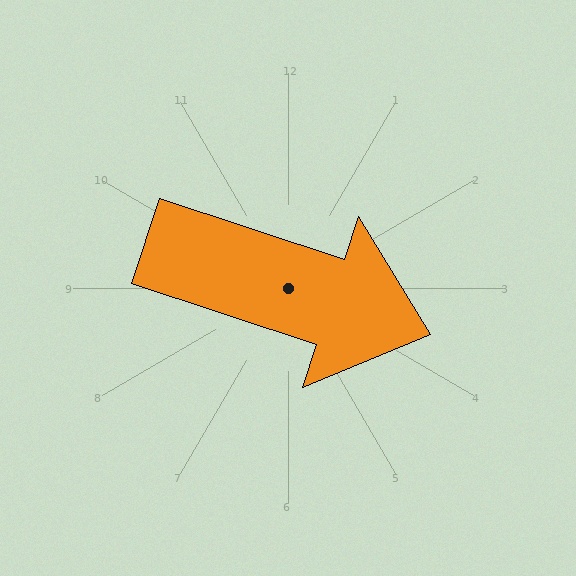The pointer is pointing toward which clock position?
Roughly 4 o'clock.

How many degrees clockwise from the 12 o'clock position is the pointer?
Approximately 108 degrees.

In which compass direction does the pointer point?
East.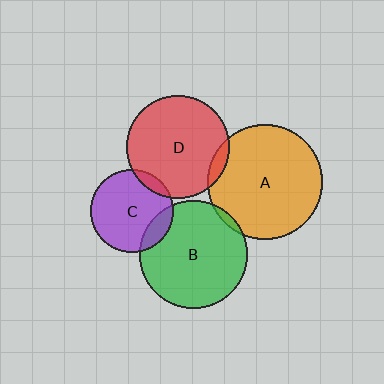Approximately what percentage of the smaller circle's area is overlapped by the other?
Approximately 15%.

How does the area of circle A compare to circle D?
Approximately 1.2 times.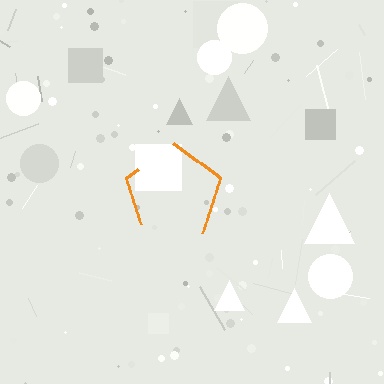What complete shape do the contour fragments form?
The contour fragments form a pentagon.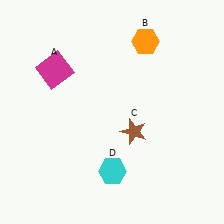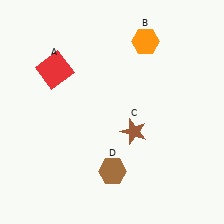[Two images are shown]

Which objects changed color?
A changed from magenta to red. D changed from cyan to brown.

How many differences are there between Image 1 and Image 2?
There are 2 differences between the two images.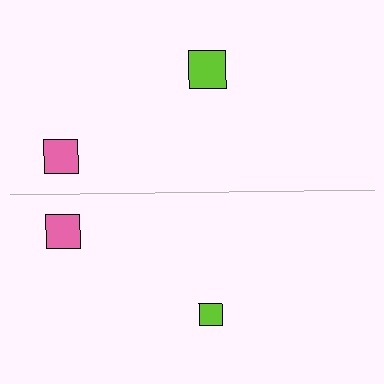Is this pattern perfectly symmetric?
No, the pattern is not perfectly symmetric. The lime square on the bottom side has a different size than its mirror counterpart.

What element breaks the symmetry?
The lime square on the bottom side has a different size than its mirror counterpart.